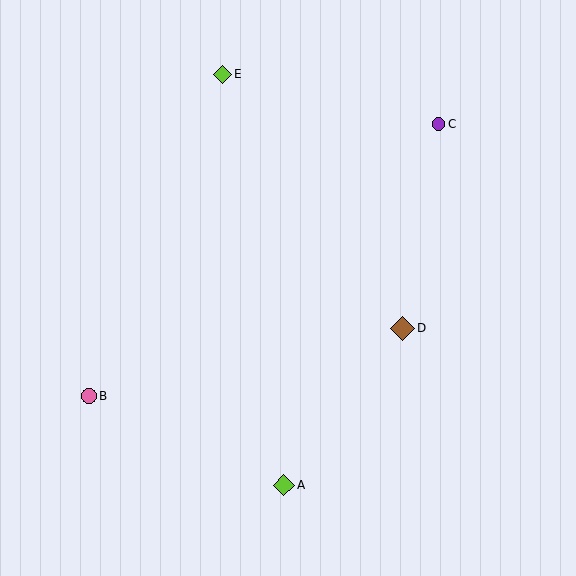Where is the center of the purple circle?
The center of the purple circle is at (439, 124).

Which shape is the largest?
The brown diamond (labeled D) is the largest.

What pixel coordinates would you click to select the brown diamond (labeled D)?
Click at (402, 328) to select the brown diamond D.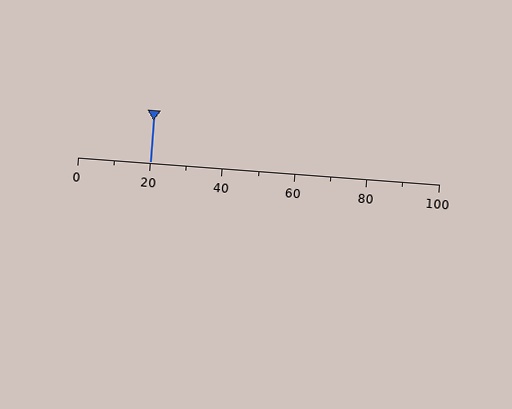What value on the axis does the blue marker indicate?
The marker indicates approximately 20.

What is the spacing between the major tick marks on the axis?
The major ticks are spaced 20 apart.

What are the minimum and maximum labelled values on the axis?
The axis runs from 0 to 100.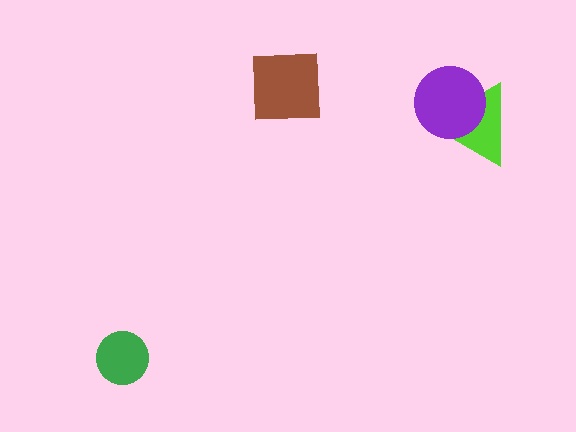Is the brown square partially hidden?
No, no other shape covers it.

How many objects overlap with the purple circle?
1 object overlaps with the purple circle.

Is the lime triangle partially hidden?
Yes, it is partially covered by another shape.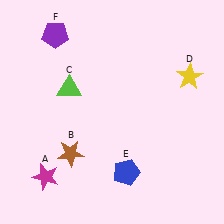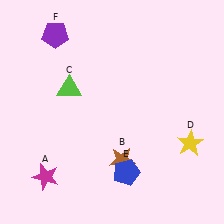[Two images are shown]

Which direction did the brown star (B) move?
The brown star (B) moved right.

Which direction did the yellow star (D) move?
The yellow star (D) moved down.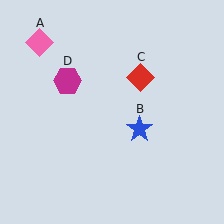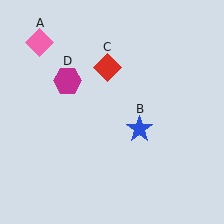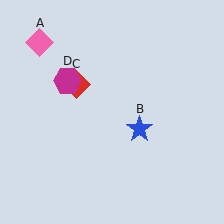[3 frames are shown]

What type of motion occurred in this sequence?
The red diamond (object C) rotated counterclockwise around the center of the scene.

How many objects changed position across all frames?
1 object changed position: red diamond (object C).